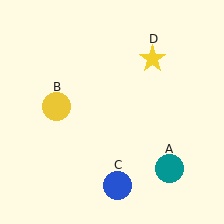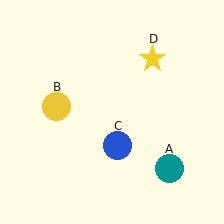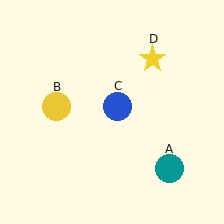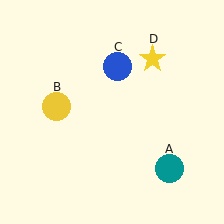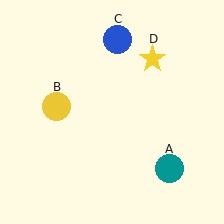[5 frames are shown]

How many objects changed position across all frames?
1 object changed position: blue circle (object C).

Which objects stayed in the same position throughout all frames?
Teal circle (object A) and yellow circle (object B) and yellow star (object D) remained stationary.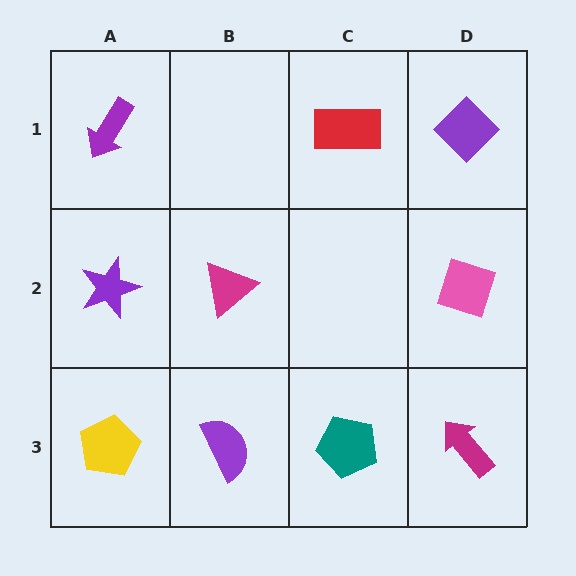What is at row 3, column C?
A teal pentagon.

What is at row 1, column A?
A purple arrow.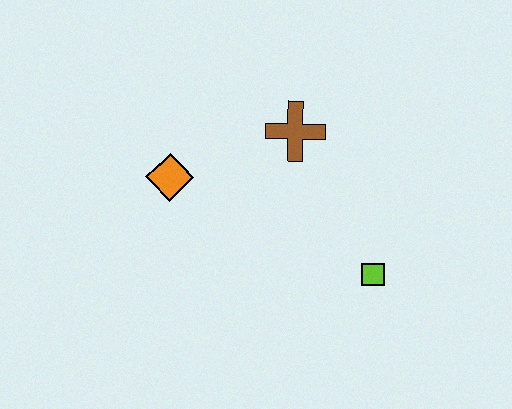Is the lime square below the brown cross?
Yes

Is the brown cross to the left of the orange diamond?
No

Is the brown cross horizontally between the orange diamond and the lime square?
Yes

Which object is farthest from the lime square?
The orange diamond is farthest from the lime square.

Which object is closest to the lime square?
The brown cross is closest to the lime square.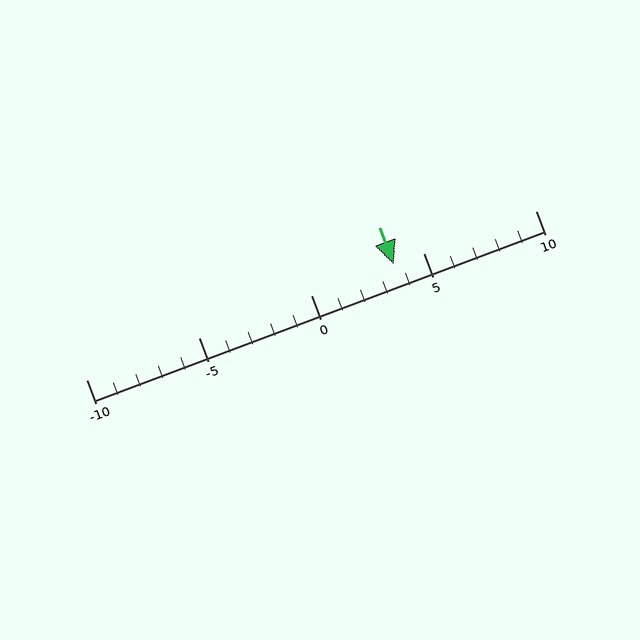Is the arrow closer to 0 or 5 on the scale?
The arrow is closer to 5.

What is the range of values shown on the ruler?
The ruler shows values from -10 to 10.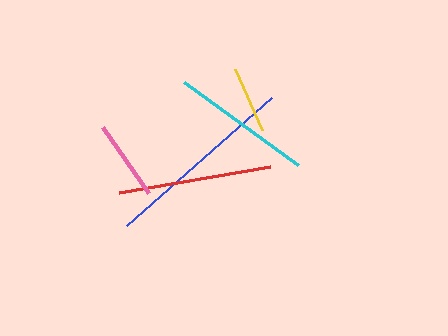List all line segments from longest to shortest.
From longest to shortest: blue, red, cyan, pink, yellow.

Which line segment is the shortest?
The yellow line is the shortest at approximately 67 pixels.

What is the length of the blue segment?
The blue segment is approximately 193 pixels long.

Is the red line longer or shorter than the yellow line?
The red line is longer than the yellow line.